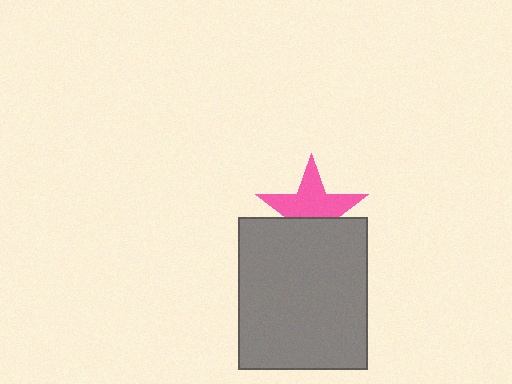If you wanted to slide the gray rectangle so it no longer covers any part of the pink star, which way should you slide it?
Slide it down — that is the most direct way to separate the two shapes.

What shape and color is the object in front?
The object in front is a gray rectangle.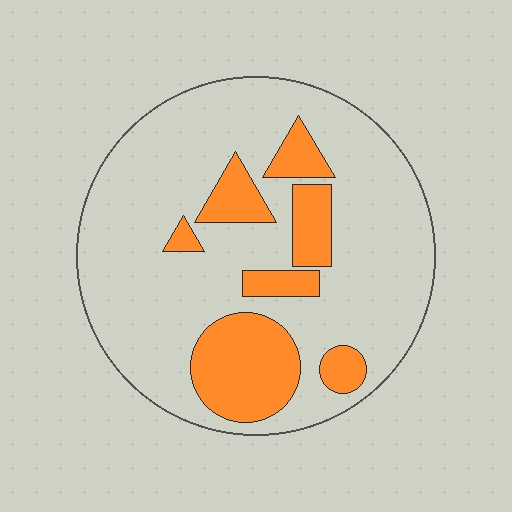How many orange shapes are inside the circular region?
7.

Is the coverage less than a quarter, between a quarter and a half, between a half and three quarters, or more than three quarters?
Less than a quarter.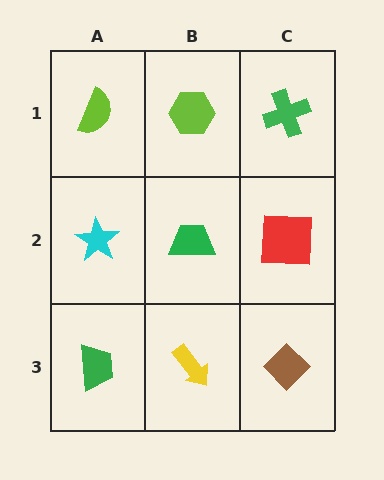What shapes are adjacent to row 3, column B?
A green trapezoid (row 2, column B), a green trapezoid (row 3, column A), a brown diamond (row 3, column C).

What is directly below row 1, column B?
A green trapezoid.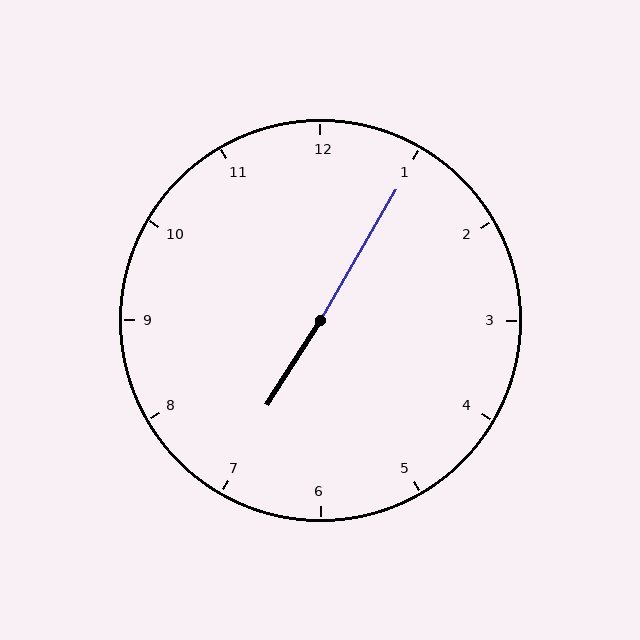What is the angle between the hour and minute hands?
Approximately 178 degrees.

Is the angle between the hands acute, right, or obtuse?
It is obtuse.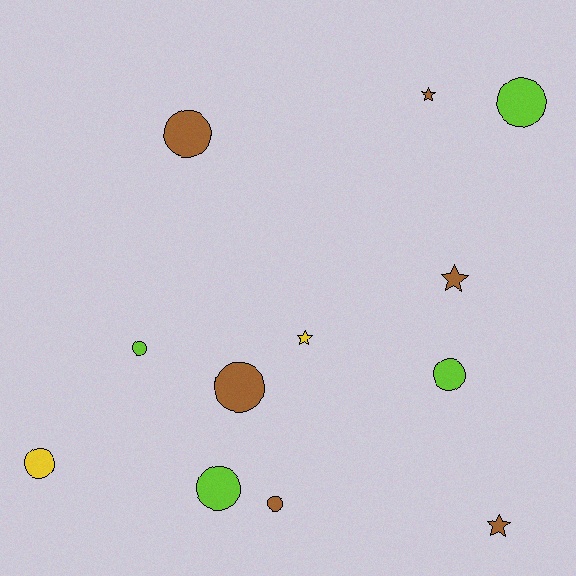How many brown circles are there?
There are 3 brown circles.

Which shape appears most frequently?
Circle, with 8 objects.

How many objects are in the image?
There are 12 objects.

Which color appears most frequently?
Brown, with 6 objects.